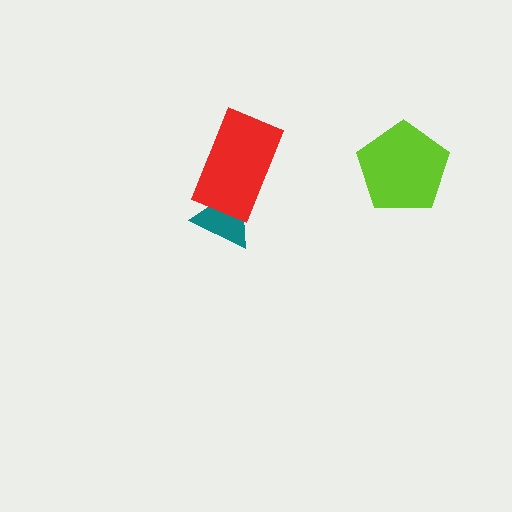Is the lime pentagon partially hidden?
No, no other shape covers it.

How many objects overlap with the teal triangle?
1 object overlaps with the teal triangle.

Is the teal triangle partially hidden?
Yes, it is partially covered by another shape.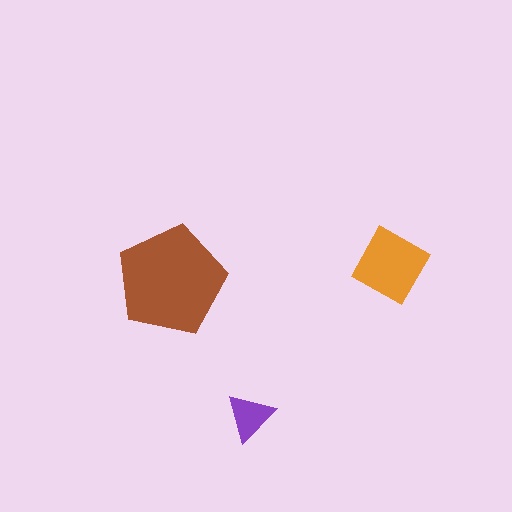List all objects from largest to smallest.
The brown pentagon, the orange diamond, the purple triangle.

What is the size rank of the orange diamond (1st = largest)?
2nd.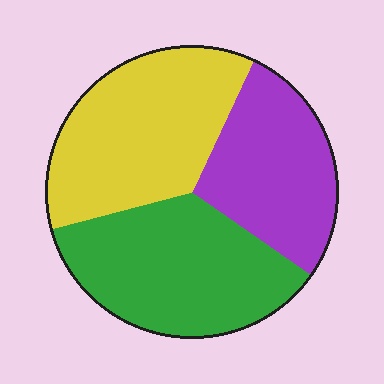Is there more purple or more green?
Green.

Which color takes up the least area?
Purple, at roughly 30%.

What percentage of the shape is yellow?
Yellow takes up between a third and a half of the shape.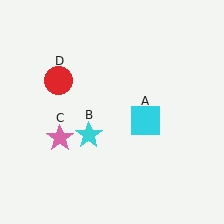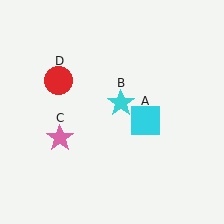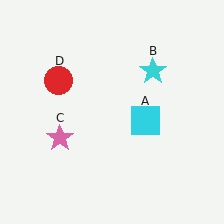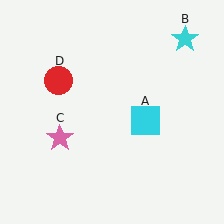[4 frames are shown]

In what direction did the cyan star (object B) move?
The cyan star (object B) moved up and to the right.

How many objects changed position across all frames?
1 object changed position: cyan star (object B).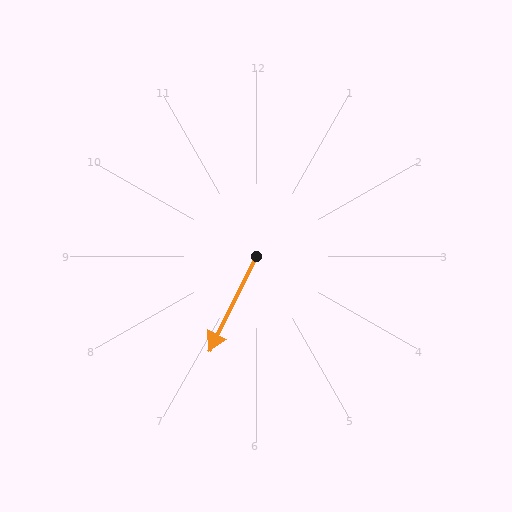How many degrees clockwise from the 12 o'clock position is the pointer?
Approximately 206 degrees.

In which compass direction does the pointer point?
Southwest.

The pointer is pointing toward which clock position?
Roughly 7 o'clock.